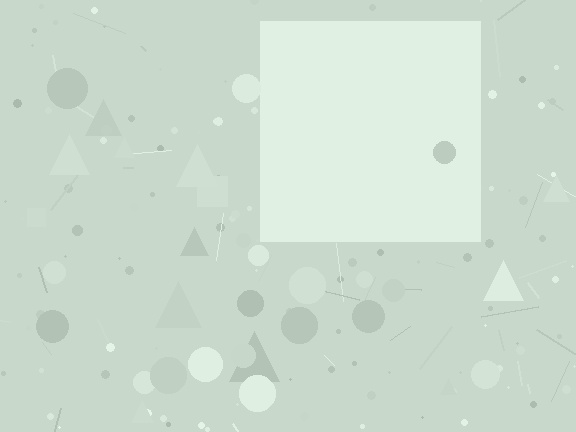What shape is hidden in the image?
A square is hidden in the image.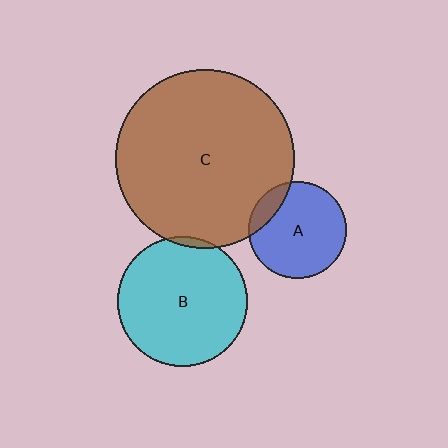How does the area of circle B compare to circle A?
Approximately 1.8 times.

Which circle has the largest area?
Circle C (brown).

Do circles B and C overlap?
Yes.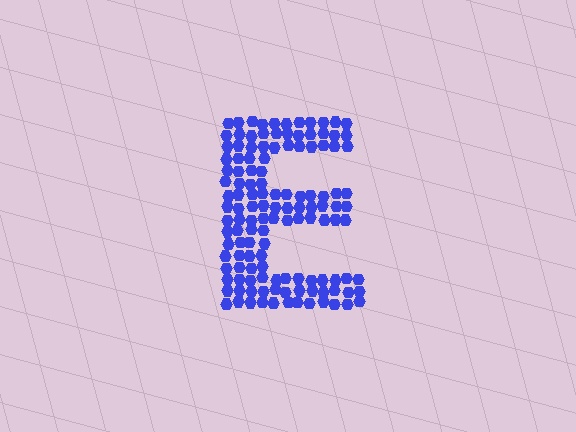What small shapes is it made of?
It is made of small hexagons.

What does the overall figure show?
The overall figure shows the letter E.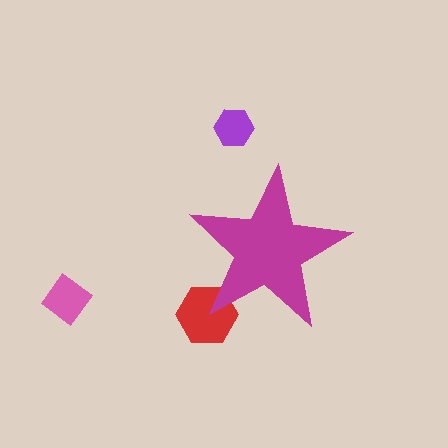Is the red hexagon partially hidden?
Yes, the red hexagon is partially hidden behind the magenta star.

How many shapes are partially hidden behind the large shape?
1 shape is partially hidden.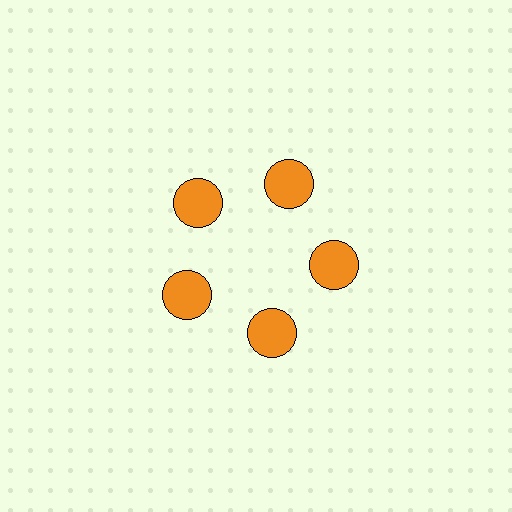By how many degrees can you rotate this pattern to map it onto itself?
The pattern maps onto itself every 72 degrees of rotation.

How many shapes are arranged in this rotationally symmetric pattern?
There are 5 shapes, arranged in 5 groups of 1.